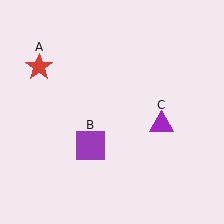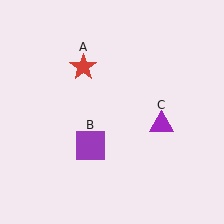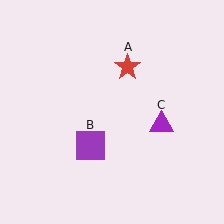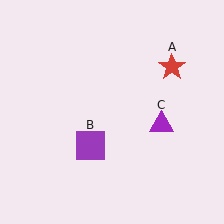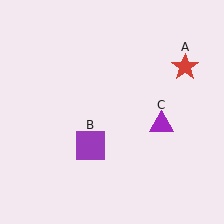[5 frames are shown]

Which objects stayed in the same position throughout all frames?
Purple square (object B) and purple triangle (object C) remained stationary.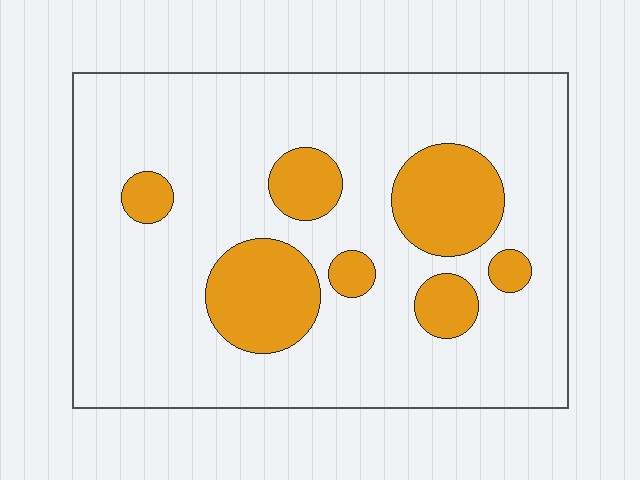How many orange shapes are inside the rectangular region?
7.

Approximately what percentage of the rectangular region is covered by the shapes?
Approximately 20%.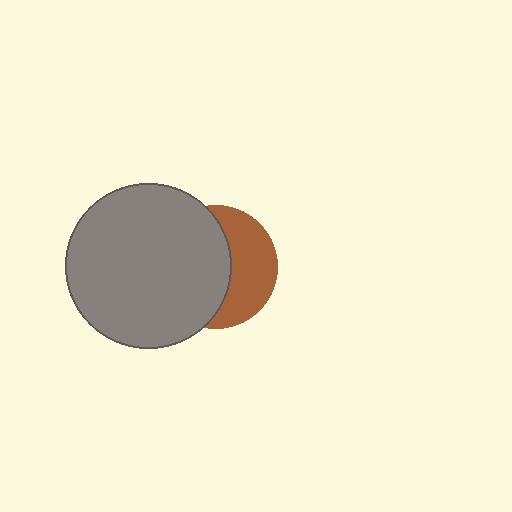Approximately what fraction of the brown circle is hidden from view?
Roughly 58% of the brown circle is hidden behind the gray circle.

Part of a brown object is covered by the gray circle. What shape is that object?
It is a circle.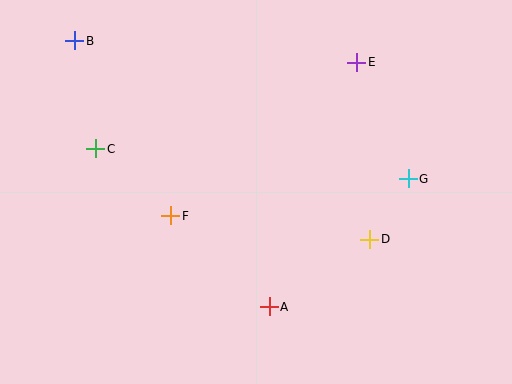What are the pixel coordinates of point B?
Point B is at (75, 41).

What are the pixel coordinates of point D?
Point D is at (370, 239).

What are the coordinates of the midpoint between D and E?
The midpoint between D and E is at (363, 151).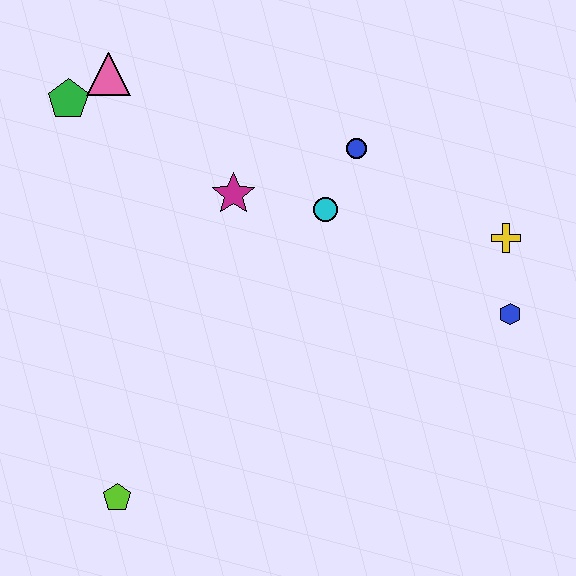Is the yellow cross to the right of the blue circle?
Yes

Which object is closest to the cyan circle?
The blue circle is closest to the cyan circle.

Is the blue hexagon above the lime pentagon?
Yes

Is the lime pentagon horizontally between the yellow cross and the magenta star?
No